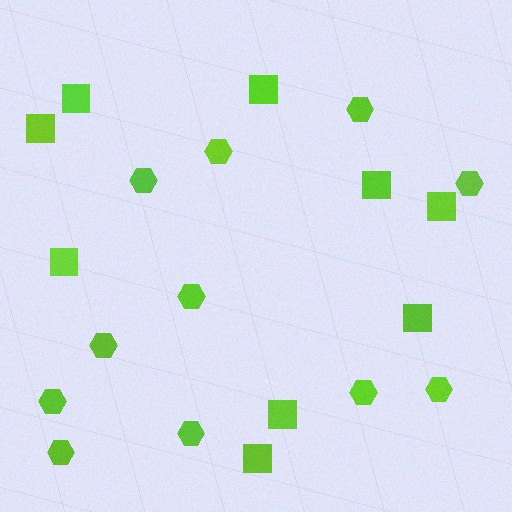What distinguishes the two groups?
There are 2 groups: one group of hexagons (11) and one group of squares (9).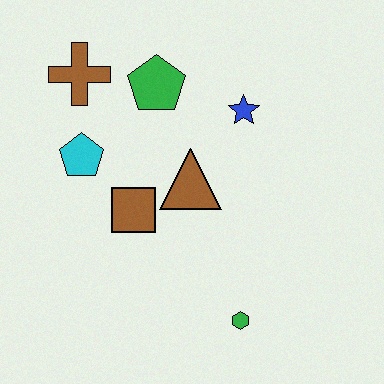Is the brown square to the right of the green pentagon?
No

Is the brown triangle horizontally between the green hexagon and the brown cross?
Yes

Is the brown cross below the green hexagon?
No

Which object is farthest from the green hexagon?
The brown cross is farthest from the green hexagon.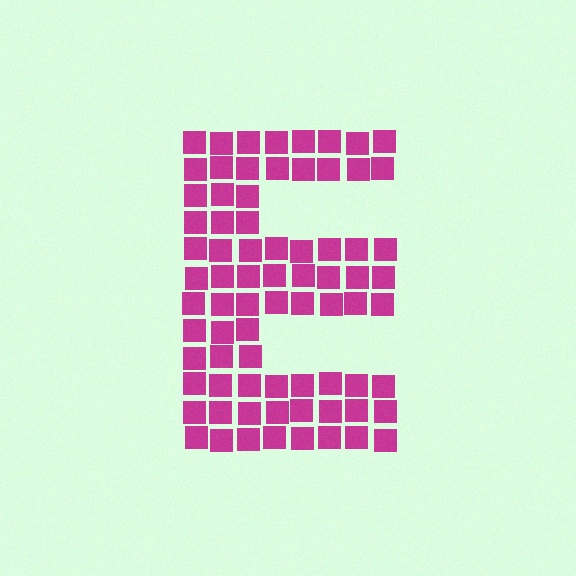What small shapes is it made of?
It is made of small squares.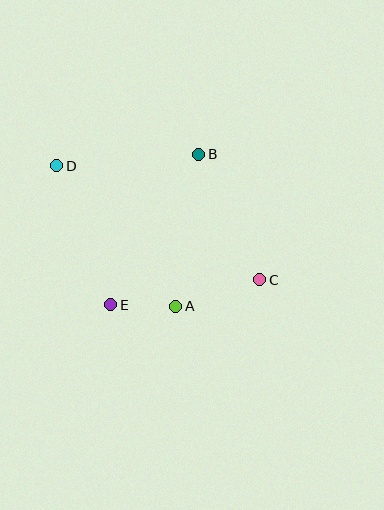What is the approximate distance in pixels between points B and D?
The distance between B and D is approximately 143 pixels.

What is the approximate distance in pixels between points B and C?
The distance between B and C is approximately 140 pixels.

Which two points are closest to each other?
Points A and E are closest to each other.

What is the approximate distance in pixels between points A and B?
The distance between A and B is approximately 153 pixels.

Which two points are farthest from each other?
Points C and D are farthest from each other.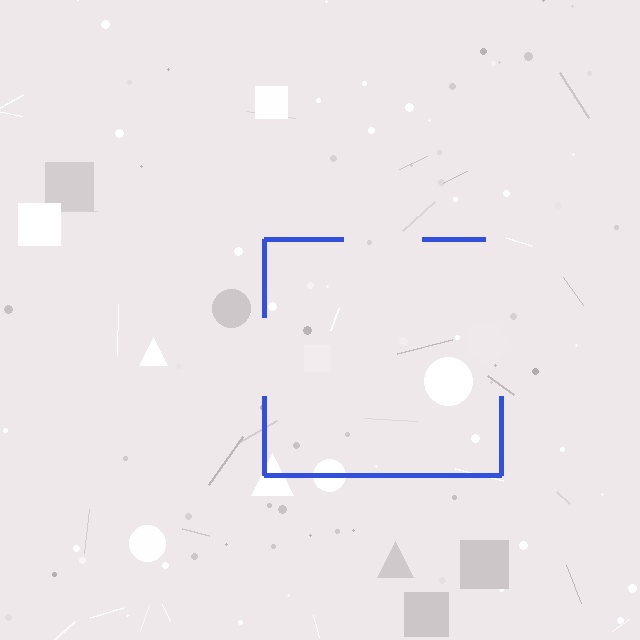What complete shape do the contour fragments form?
The contour fragments form a square.